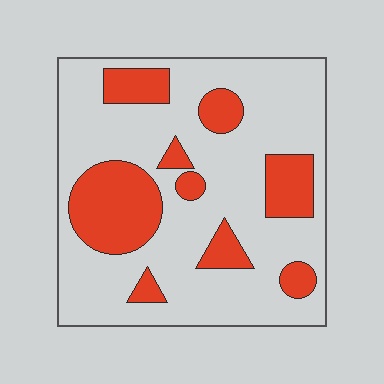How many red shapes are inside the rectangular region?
9.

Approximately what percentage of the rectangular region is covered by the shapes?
Approximately 25%.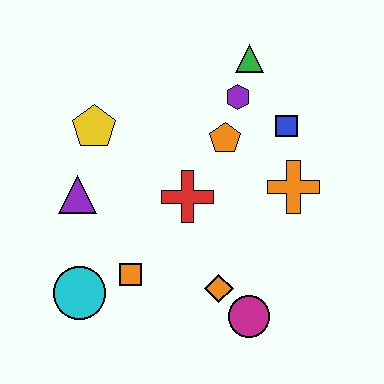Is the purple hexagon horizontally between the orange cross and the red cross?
Yes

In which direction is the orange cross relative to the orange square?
The orange cross is to the right of the orange square.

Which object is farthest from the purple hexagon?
The cyan circle is farthest from the purple hexagon.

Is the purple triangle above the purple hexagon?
No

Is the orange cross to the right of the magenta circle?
Yes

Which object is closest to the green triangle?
The purple hexagon is closest to the green triangle.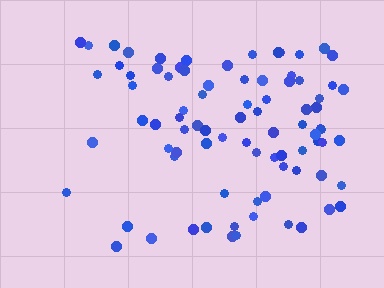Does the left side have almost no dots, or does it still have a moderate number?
Still a moderate number, just noticeably fewer than the right.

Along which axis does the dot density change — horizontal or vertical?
Horizontal.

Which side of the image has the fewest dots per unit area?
The left.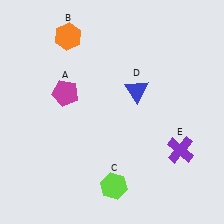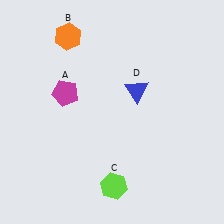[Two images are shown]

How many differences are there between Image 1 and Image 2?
There is 1 difference between the two images.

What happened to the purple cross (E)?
The purple cross (E) was removed in Image 2. It was in the bottom-right area of Image 1.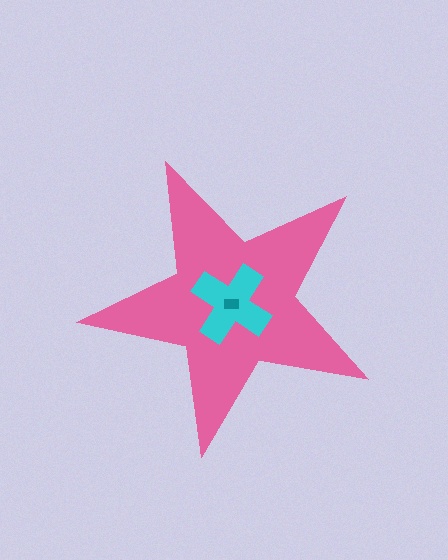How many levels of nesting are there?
3.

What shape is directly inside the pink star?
The cyan cross.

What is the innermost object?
The teal rectangle.